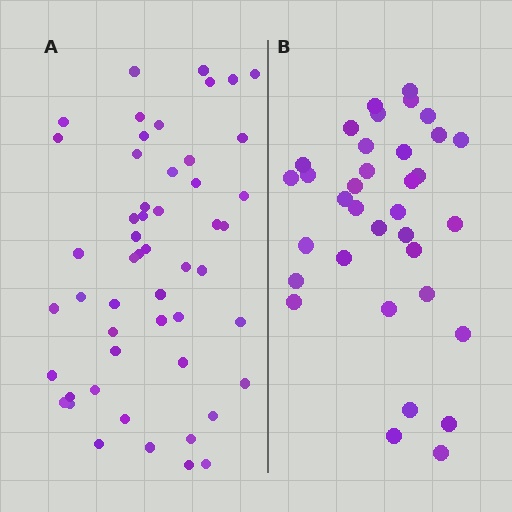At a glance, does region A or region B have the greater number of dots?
Region A (the left region) has more dots.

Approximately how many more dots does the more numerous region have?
Region A has approximately 15 more dots than region B.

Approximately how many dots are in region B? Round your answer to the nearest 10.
About 40 dots. (The exact count is 35, which rounds to 40.)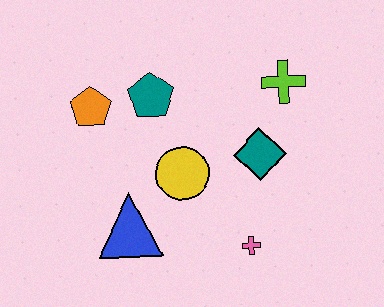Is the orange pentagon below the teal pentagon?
Yes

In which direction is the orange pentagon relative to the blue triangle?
The orange pentagon is above the blue triangle.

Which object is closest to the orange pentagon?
The teal pentagon is closest to the orange pentagon.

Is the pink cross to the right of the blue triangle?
Yes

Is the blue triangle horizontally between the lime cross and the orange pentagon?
Yes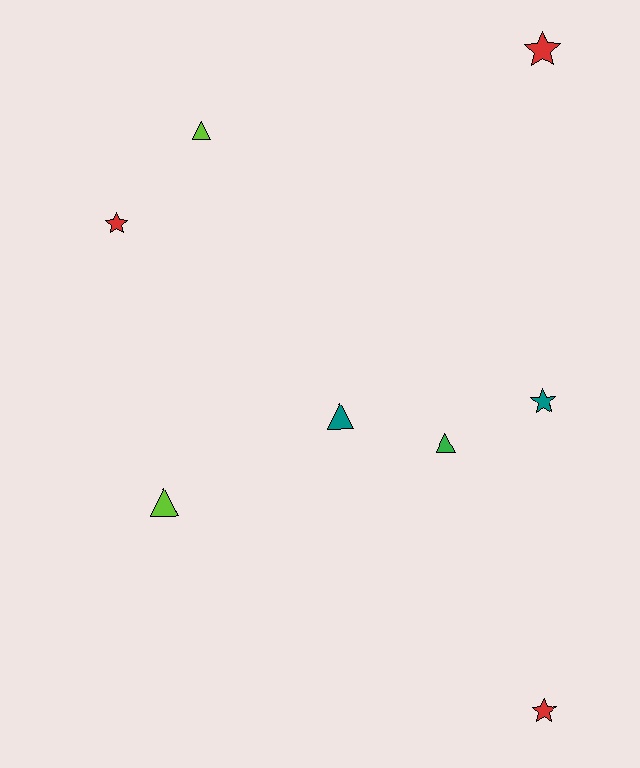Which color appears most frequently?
Red, with 3 objects.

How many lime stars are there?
There are no lime stars.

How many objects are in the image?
There are 8 objects.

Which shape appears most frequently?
Triangle, with 4 objects.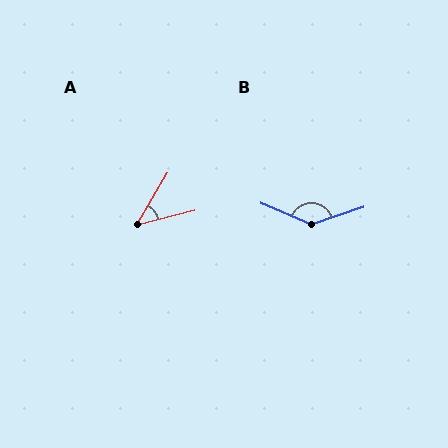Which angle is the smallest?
A, at approximately 46 degrees.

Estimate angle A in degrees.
Approximately 46 degrees.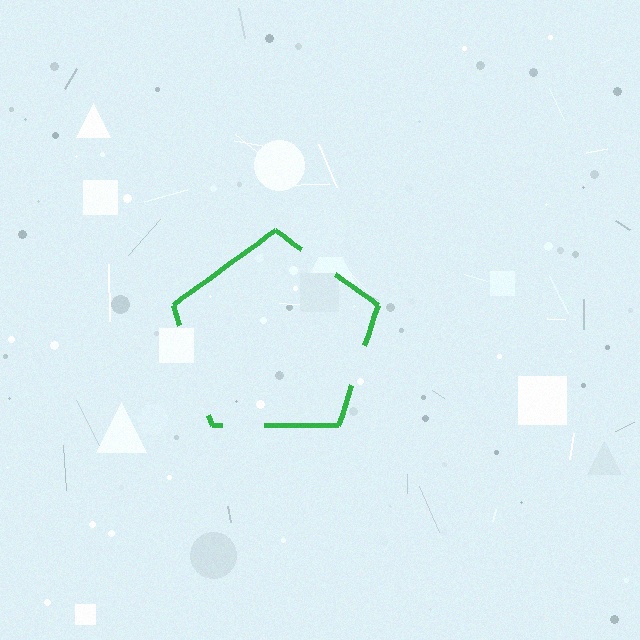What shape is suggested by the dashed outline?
The dashed outline suggests a pentagon.